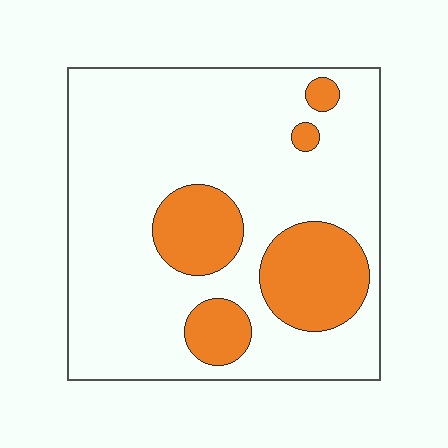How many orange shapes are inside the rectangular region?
5.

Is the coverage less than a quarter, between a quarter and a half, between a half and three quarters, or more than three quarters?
Less than a quarter.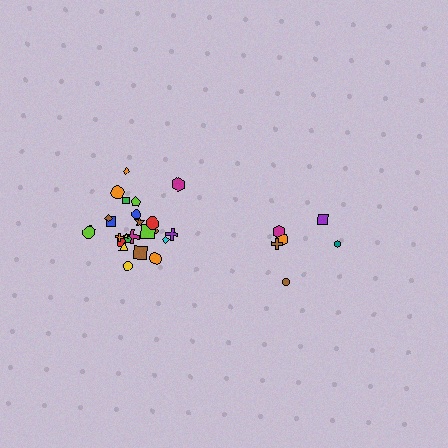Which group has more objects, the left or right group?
The left group.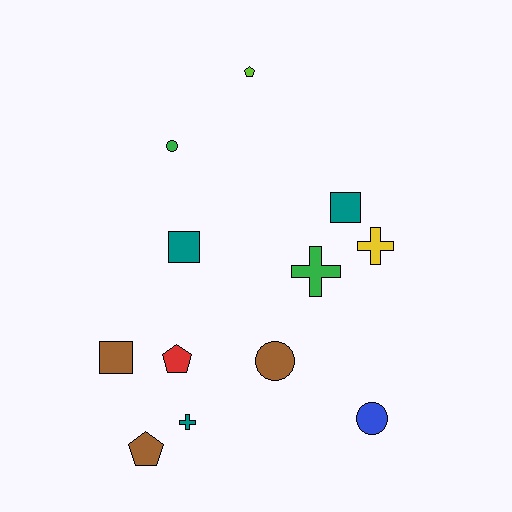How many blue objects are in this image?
There is 1 blue object.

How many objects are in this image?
There are 12 objects.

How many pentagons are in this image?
There are 3 pentagons.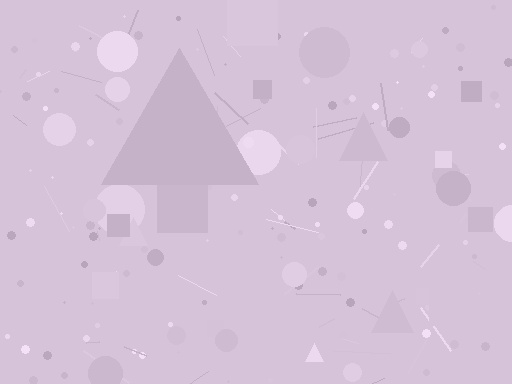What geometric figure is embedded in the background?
A triangle is embedded in the background.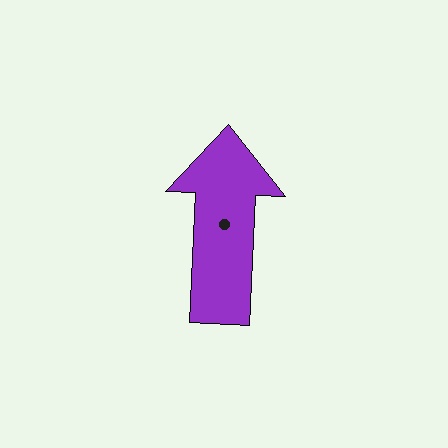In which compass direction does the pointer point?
North.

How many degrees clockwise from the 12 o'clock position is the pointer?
Approximately 3 degrees.